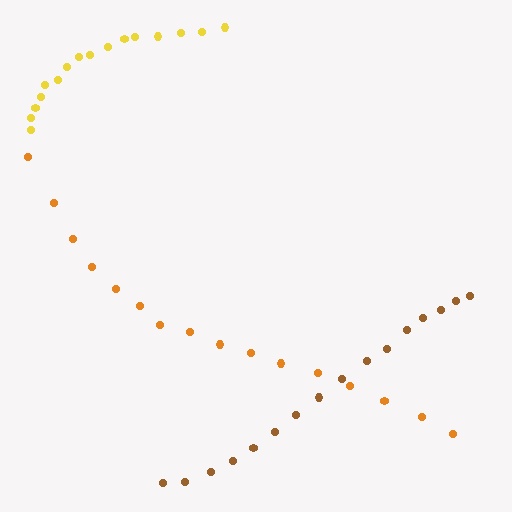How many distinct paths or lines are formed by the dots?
There are 3 distinct paths.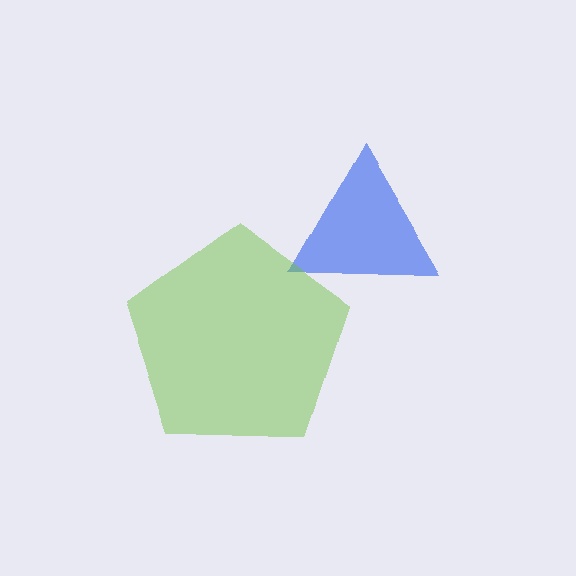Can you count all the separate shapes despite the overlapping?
Yes, there are 2 separate shapes.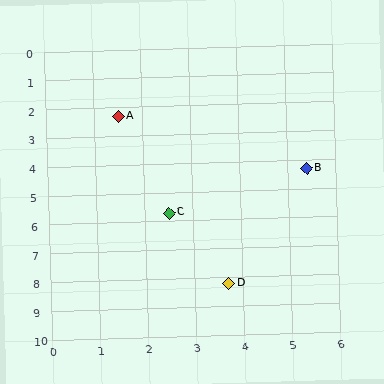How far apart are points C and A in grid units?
Points C and A are about 3.5 grid units apart.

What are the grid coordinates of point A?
Point A is at approximately (1.5, 2.3).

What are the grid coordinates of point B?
Point B is at approximately (5.4, 4.3).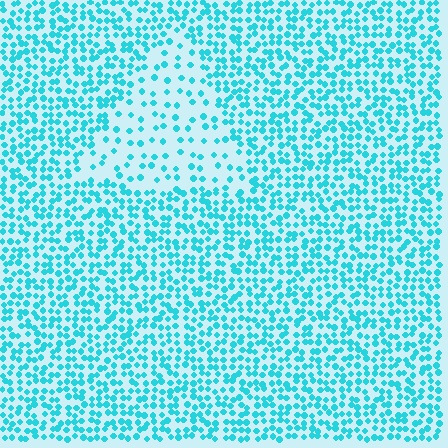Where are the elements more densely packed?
The elements are more densely packed outside the triangle boundary.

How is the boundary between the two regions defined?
The boundary is defined by a change in element density (approximately 2.4x ratio). All elements are the same color, size, and shape.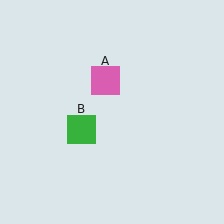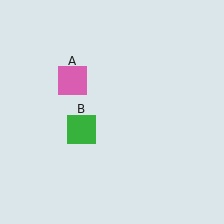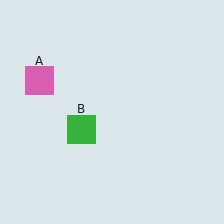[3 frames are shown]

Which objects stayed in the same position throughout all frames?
Green square (object B) remained stationary.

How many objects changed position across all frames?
1 object changed position: pink square (object A).